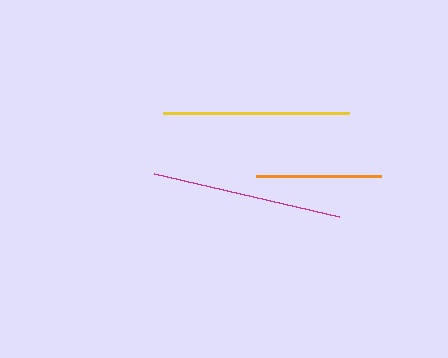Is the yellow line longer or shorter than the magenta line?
The magenta line is longer than the yellow line.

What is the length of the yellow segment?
The yellow segment is approximately 186 pixels long.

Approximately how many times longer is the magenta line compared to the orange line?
The magenta line is approximately 1.5 times the length of the orange line.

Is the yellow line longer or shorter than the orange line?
The yellow line is longer than the orange line.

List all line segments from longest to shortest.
From longest to shortest: magenta, yellow, orange.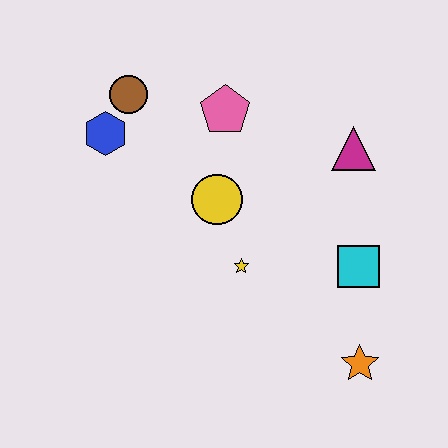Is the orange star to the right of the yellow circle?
Yes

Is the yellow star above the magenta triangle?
No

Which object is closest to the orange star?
The cyan square is closest to the orange star.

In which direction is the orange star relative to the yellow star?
The orange star is to the right of the yellow star.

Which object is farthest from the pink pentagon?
The orange star is farthest from the pink pentagon.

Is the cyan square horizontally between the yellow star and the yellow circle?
No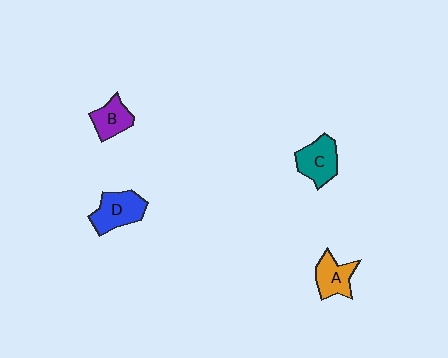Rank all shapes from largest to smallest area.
From largest to smallest: D (blue), C (teal), A (orange), B (purple).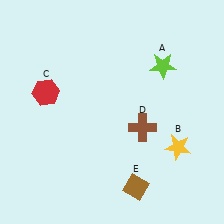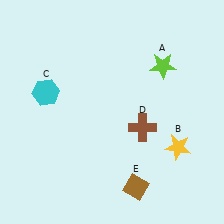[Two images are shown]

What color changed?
The hexagon (C) changed from red in Image 1 to cyan in Image 2.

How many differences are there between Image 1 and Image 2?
There is 1 difference between the two images.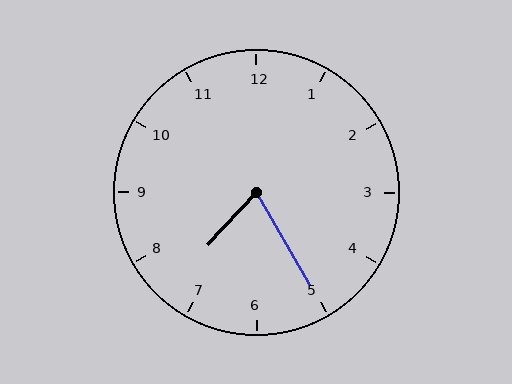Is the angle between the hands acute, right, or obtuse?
It is acute.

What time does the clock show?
7:25.